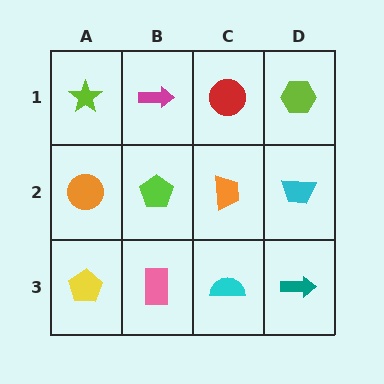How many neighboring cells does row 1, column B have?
3.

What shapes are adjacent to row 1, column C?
An orange trapezoid (row 2, column C), a magenta arrow (row 1, column B), a lime hexagon (row 1, column D).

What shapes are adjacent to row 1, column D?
A cyan trapezoid (row 2, column D), a red circle (row 1, column C).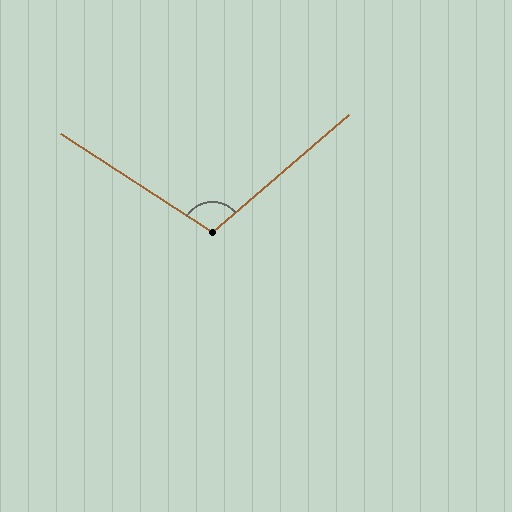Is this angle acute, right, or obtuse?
It is obtuse.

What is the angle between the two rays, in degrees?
Approximately 106 degrees.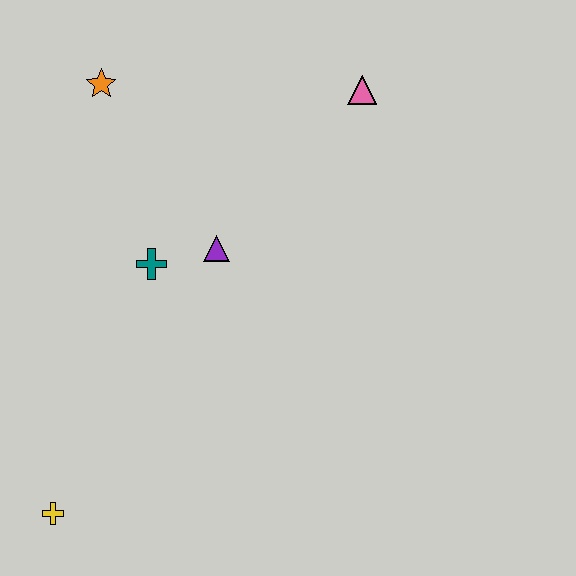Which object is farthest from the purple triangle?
The yellow cross is farthest from the purple triangle.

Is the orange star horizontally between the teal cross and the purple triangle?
No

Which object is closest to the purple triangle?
The teal cross is closest to the purple triangle.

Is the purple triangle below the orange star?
Yes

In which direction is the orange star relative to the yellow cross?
The orange star is above the yellow cross.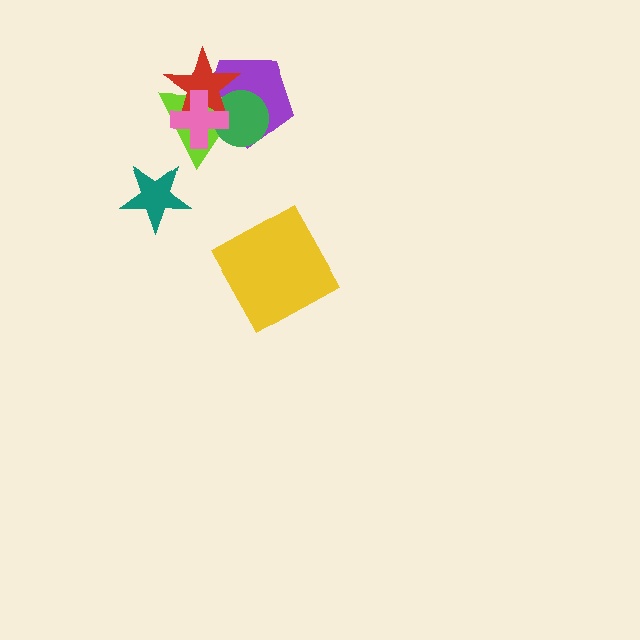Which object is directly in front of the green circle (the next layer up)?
The red star is directly in front of the green circle.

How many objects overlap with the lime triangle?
4 objects overlap with the lime triangle.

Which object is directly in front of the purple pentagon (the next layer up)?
The lime triangle is directly in front of the purple pentagon.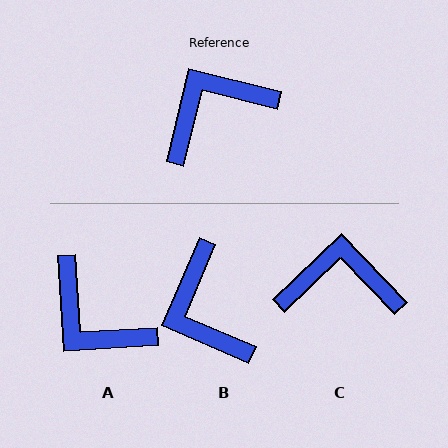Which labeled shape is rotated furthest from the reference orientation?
A, about 107 degrees away.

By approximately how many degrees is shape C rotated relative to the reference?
Approximately 33 degrees clockwise.